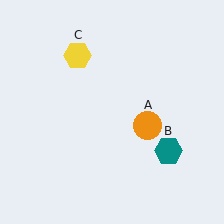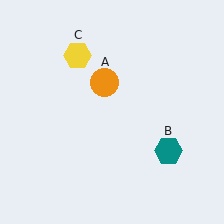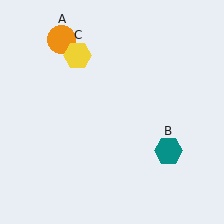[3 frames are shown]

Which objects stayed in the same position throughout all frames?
Teal hexagon (object B) and yellow hexagon (object C) remained stationary.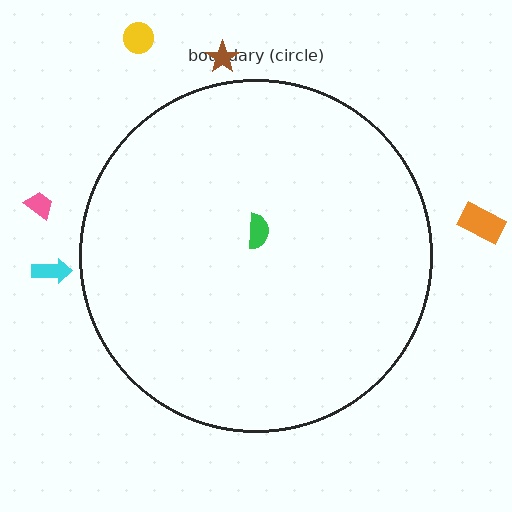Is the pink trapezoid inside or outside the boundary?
Outside.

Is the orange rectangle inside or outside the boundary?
Outside.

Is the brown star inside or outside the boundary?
Outside.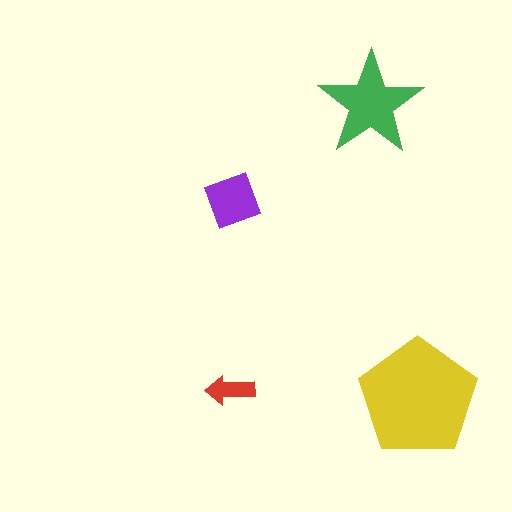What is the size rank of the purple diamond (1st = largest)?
3rd.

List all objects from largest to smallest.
The yellow pentagon, the green star, the purple diamond, the red arrow.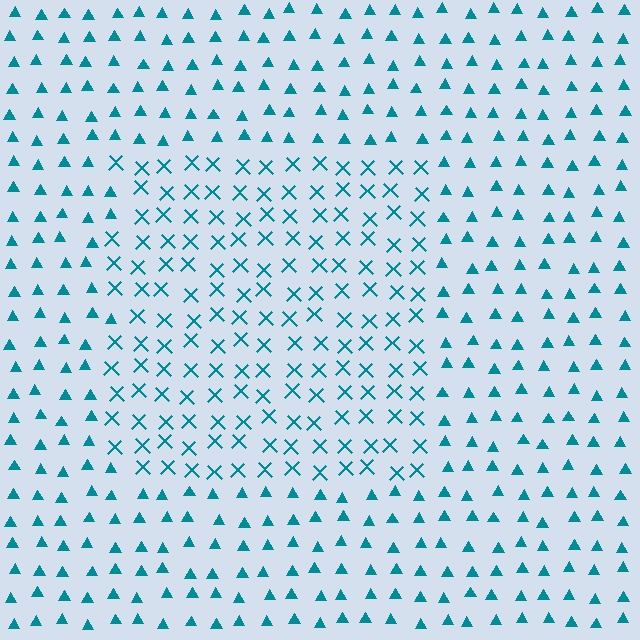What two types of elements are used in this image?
The image uses X marks inside the rectangle region and triangles outside it.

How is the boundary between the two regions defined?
The boundary is defined by a change in element shape: X marks inside vs. triangles outside. All elements share the same color and spacing.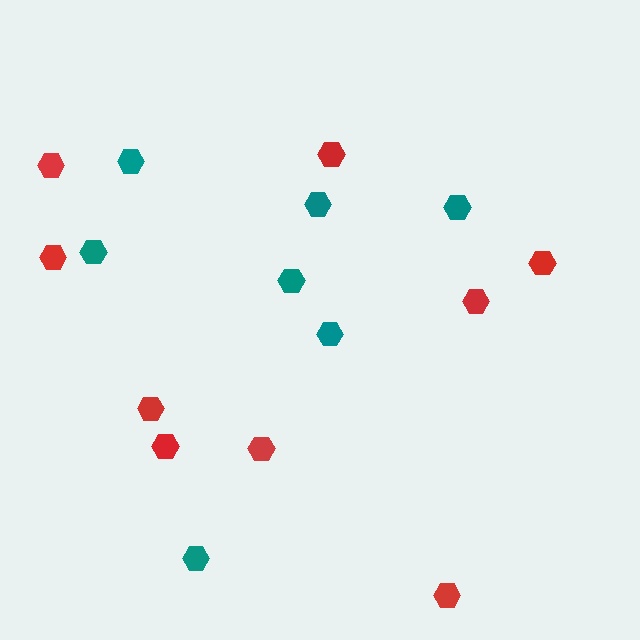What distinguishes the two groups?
There are 2 groups: one group of red hexagons (9) and one group of teal hexagons (7).